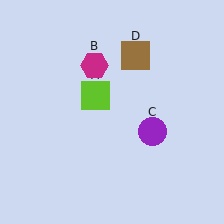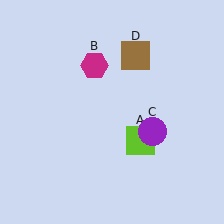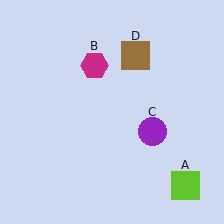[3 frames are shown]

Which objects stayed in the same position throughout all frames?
Magenta hexagon (object B) and purple circle (object C) and brown square (object D) remained stationary.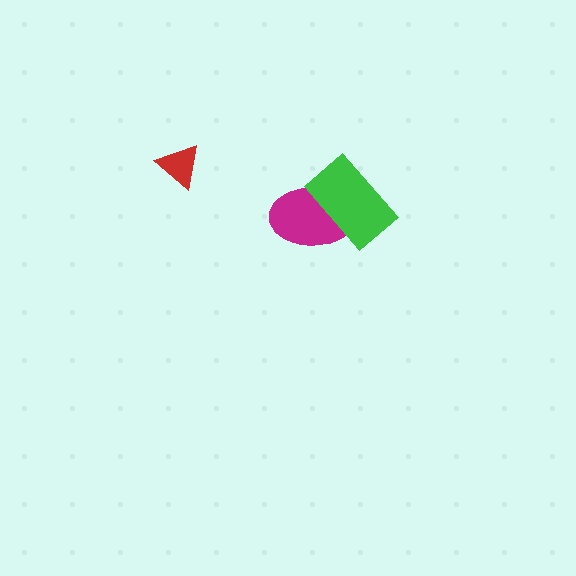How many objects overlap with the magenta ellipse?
1 object overlaps with the magenta ellipse.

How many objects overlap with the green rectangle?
1 object overlaps with the green rectangle.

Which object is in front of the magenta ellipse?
The green rectangle is in front of the magenta ellipse.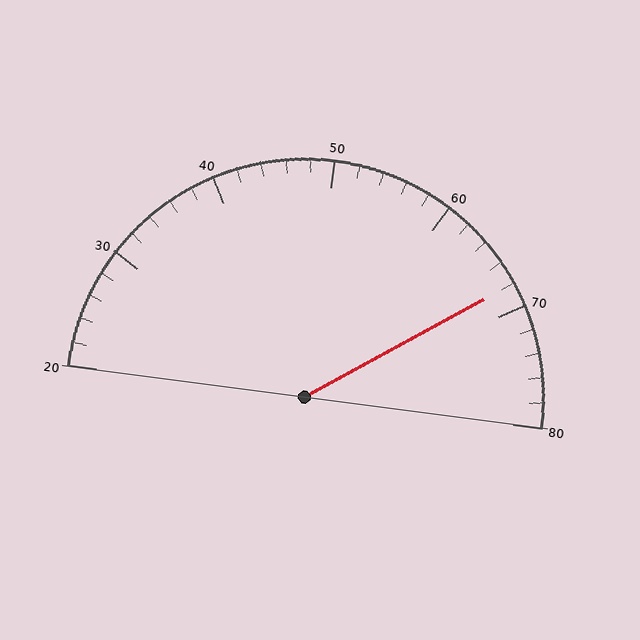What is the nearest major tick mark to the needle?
The nearest major tick mark is 70.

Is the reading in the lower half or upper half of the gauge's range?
The reading is in the upper half of the range (20 to 80).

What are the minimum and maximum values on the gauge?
The gauge ranges from 20 to 80.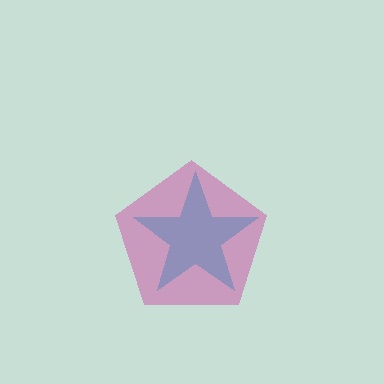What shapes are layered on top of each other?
The layered shapes are: a cyan star, a magenta pentagon.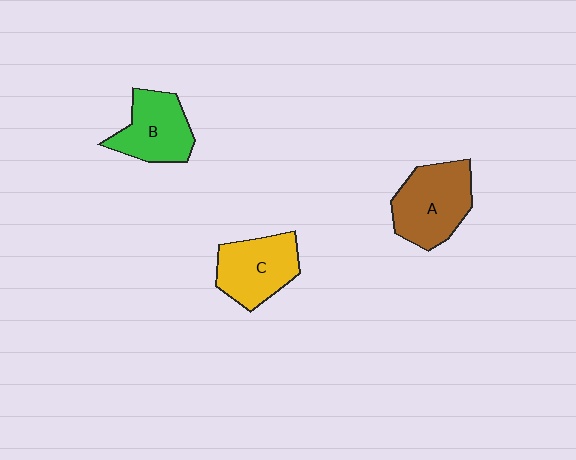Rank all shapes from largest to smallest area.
From largest to smallest: A (brown), C (yellow), B (green).